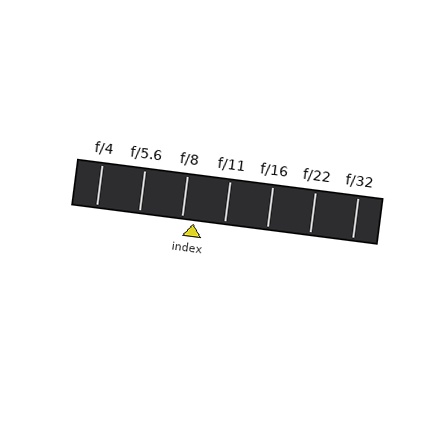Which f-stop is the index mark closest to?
The index mark is closest to f/8.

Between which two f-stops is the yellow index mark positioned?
The index mark is between f/8 and f/11.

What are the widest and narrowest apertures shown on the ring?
The widest aperture shown is f/4 and the narrowest is f/32.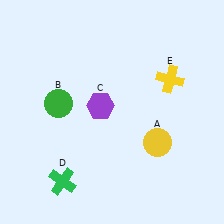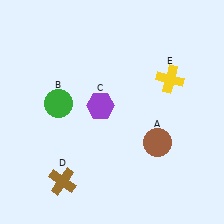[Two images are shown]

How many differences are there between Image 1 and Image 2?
There are 2 differences between the two images.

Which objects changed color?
A changed from yellow to brown. D changed from green to brown.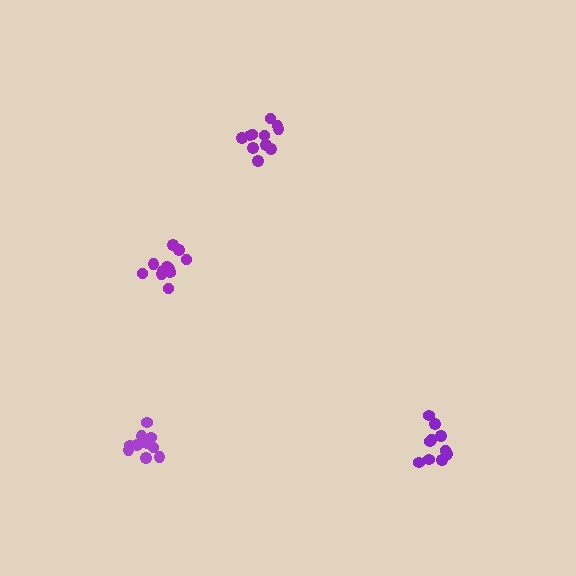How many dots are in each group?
Group 1: 11 dots, Group 2: 11 dots, Group 3: 10 dots, Group 4: 11 dots (43 total).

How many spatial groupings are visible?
There are 4 spatial groupings.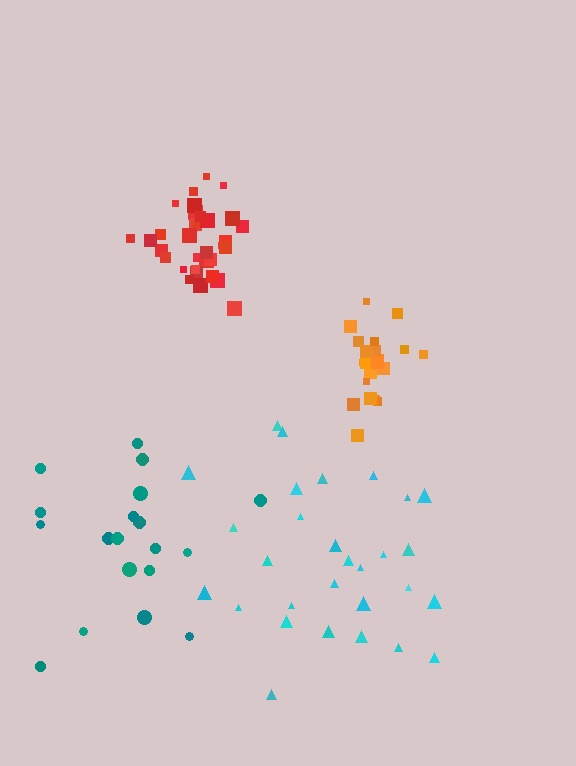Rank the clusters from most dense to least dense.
red, orange, cyan, teal.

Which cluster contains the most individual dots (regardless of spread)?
Red (34).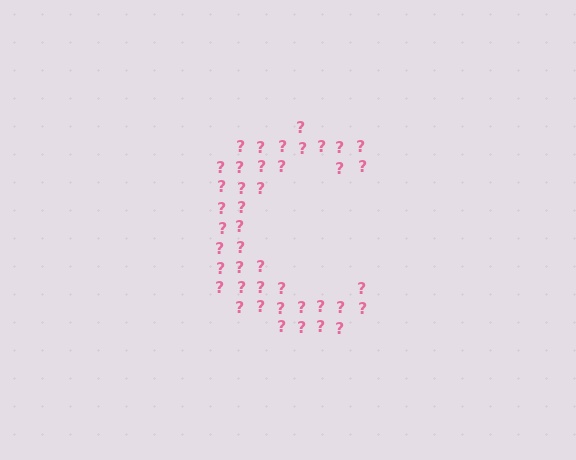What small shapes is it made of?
It is made of small question marks.